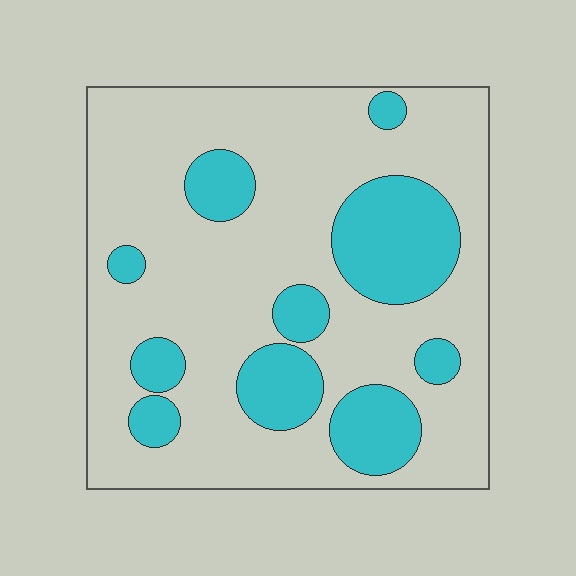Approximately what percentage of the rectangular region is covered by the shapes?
Approximately 25%.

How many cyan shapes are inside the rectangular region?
10.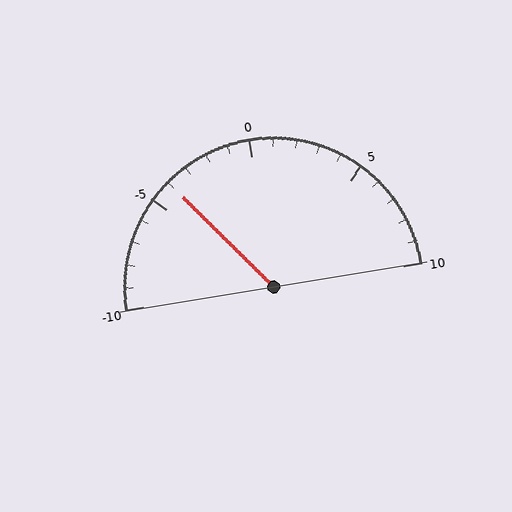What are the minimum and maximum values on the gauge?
The gauge ranges from -10 to 10.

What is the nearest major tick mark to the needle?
The nearest major tick mark is -5.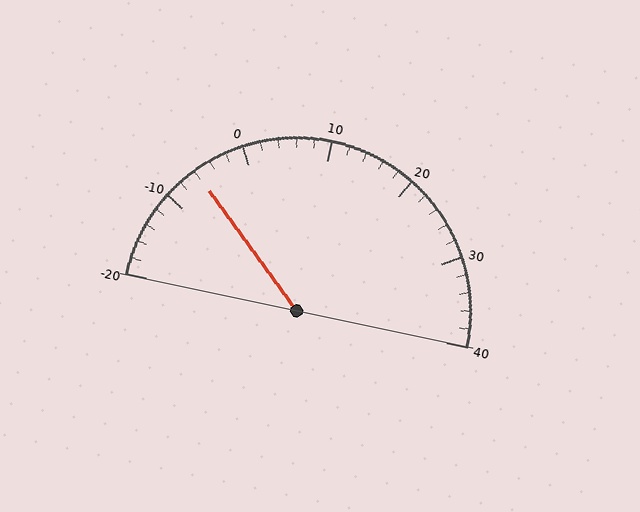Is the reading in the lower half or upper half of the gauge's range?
The reading is in the lower half of the range (-20 to 40).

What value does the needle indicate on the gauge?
The needle indicates approximately -6.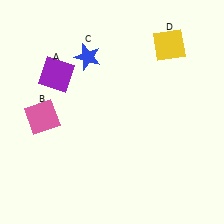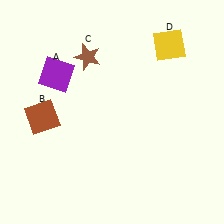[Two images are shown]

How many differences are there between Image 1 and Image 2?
There are 2 differences between the two images.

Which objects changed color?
B changed from pink to brown. C changed from blue to brown.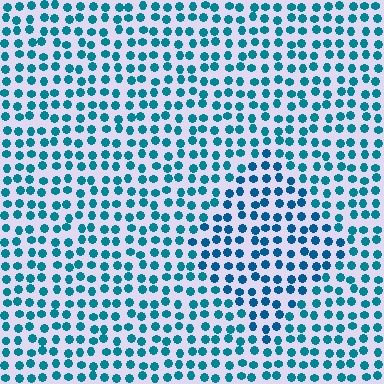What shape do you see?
I see a diamond.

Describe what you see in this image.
The image is filled with small teal elements in a uniform arrangement. A diamond-shaped region is visible where the elements are tinted to a slightly different hue, forming a subtle color boundary.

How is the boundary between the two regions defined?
The boundary is defined purely by a slight shift in hue (about 17 degrees). Spacing, size, and orientation are identical on both sides.